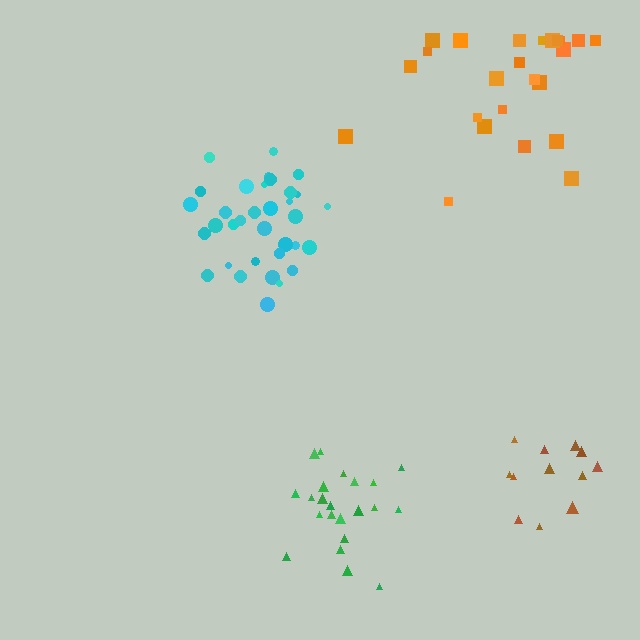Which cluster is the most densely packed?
Cyan.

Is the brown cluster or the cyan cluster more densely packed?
Cyan.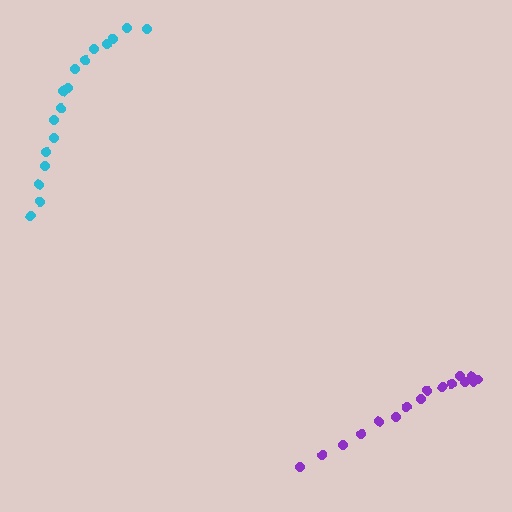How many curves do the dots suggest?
There are 2 distinct paths.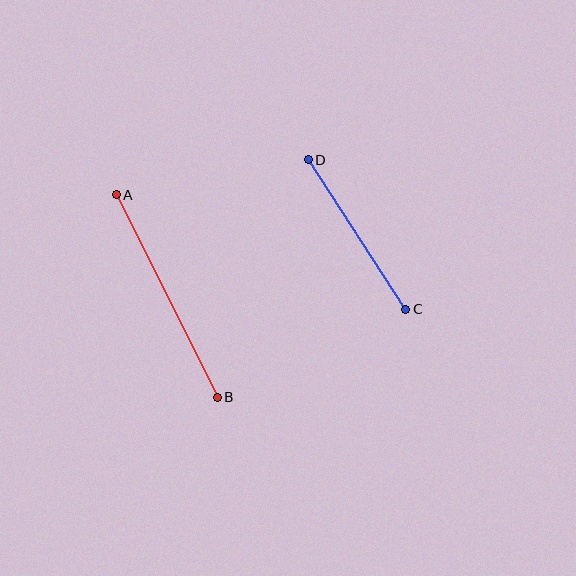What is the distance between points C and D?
The distance is approximately 178 pixels.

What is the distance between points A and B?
The distance is approximately 227 pixels.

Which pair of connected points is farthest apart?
Points A and B are farthest apart.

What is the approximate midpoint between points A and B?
The midpoint is at approximately (167, 296) pixels.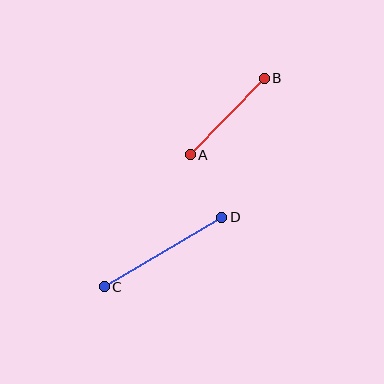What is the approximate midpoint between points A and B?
The midpoint is at approximately (227, 117) pixels.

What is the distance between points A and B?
The distance is approximately 106 pixels.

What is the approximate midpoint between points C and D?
The midpoint is at approximately (163, 252) pixels.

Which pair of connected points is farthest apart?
Points C and D are farthest apart.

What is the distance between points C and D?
The distance is approximately 137 pixels.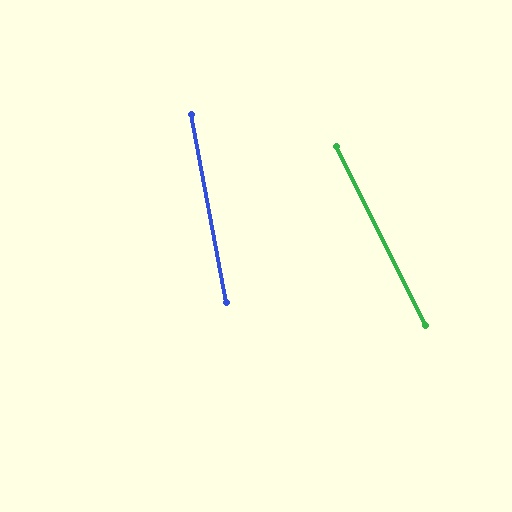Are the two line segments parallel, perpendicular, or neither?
Neither parallel nor perpendicular — they differ by about 16°.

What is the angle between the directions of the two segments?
Approximately 16 degrees.